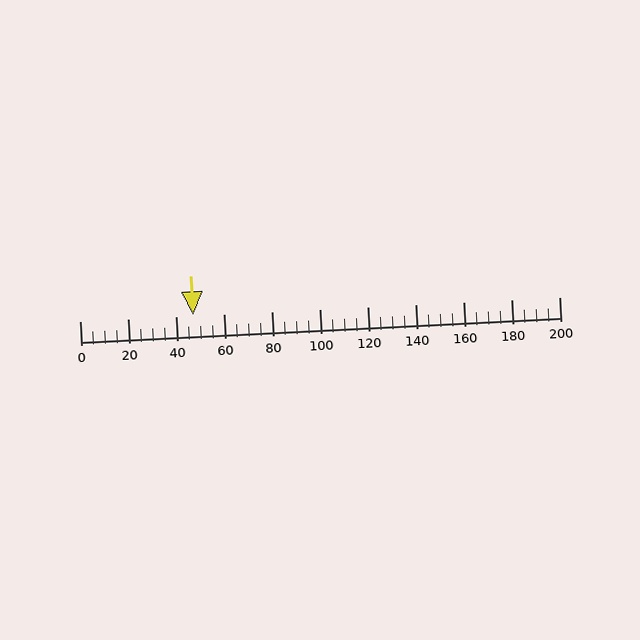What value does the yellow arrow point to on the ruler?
The yellow arrow points to approximately 47.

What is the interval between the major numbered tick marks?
The major tick marks are spaced 20 units apart.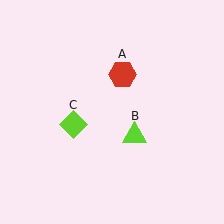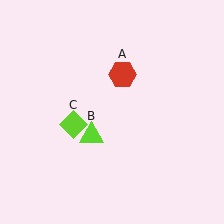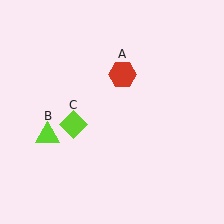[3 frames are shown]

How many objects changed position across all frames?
1 object changed position: lime triangle (object B).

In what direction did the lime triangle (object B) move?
The lime triangle (object B) moved left.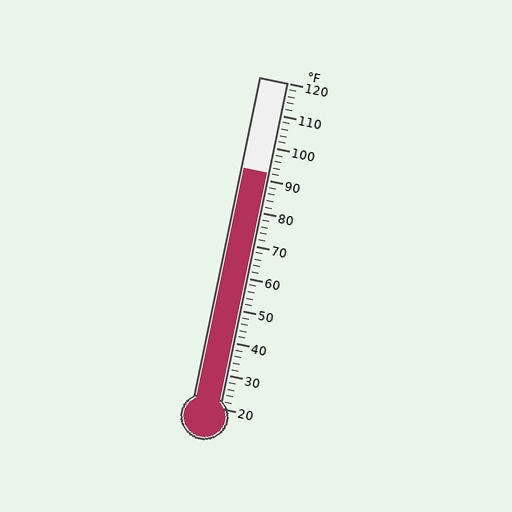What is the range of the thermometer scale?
The thermometer scale ranges from 20°F to 120°F.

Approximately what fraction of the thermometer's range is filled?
The thermometer is filled to approximately 70% of its range.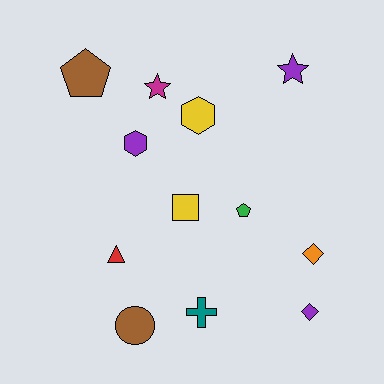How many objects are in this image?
There are 12 objects.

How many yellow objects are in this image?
There are 2 yellow objects.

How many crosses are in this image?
There is 1 cross.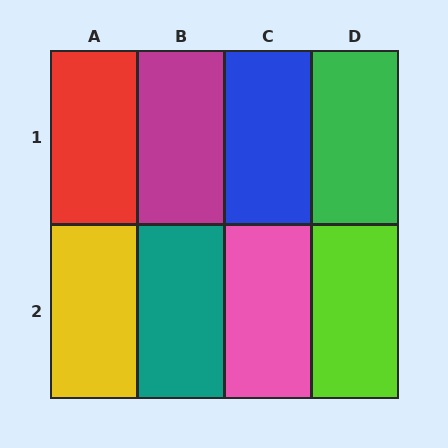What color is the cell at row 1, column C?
Blue.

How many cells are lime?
1 cell is lime.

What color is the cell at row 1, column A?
Red.